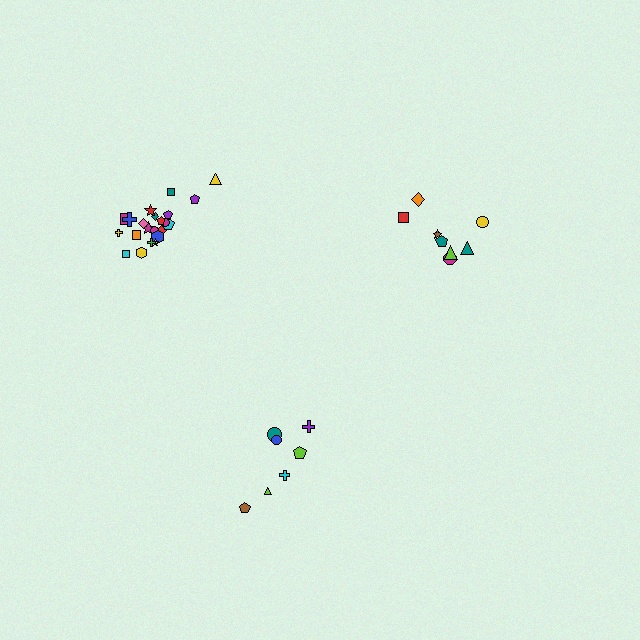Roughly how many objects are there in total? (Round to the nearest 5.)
Roughly 35 objects in total.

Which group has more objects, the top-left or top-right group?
The top-left group.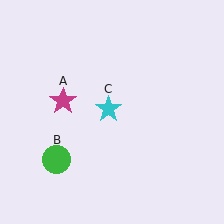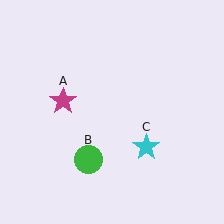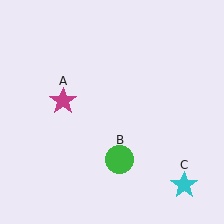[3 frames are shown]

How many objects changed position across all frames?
2 objects changed position: green circle (object B), cyan star (object C).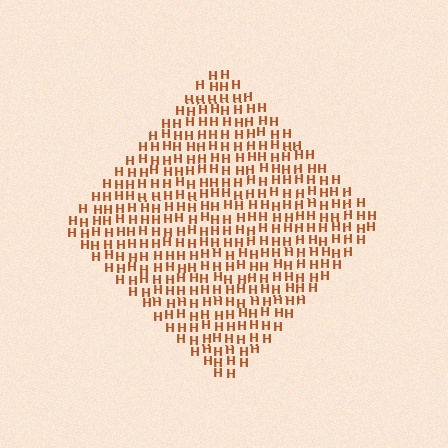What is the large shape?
The large shape is a diamond.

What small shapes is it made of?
It is made of small letter H's.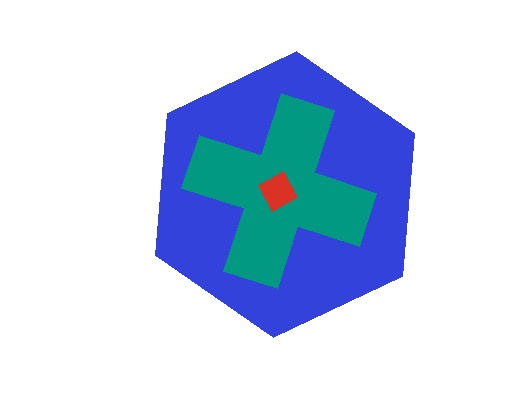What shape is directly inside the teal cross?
The red diamond.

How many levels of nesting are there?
3.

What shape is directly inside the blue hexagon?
The teal cross.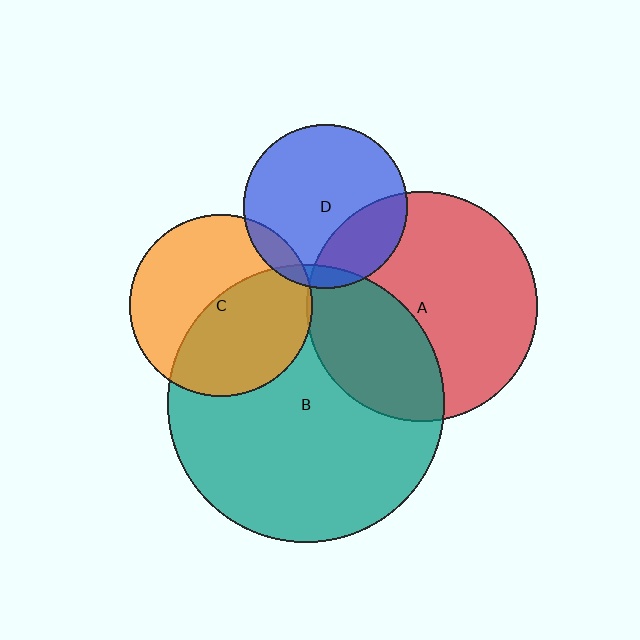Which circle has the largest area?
Circle B (teal).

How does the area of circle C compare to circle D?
Approximately 1.2 times.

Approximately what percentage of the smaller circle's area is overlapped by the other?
Approximately 5%.